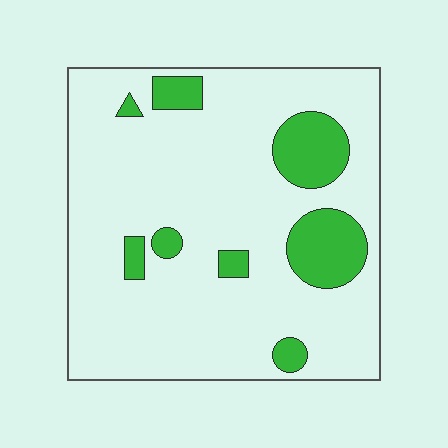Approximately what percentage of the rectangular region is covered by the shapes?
Approximately 15%.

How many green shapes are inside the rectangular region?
8.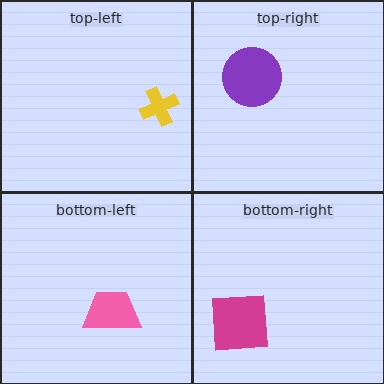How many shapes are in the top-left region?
1.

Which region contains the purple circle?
The top-right region.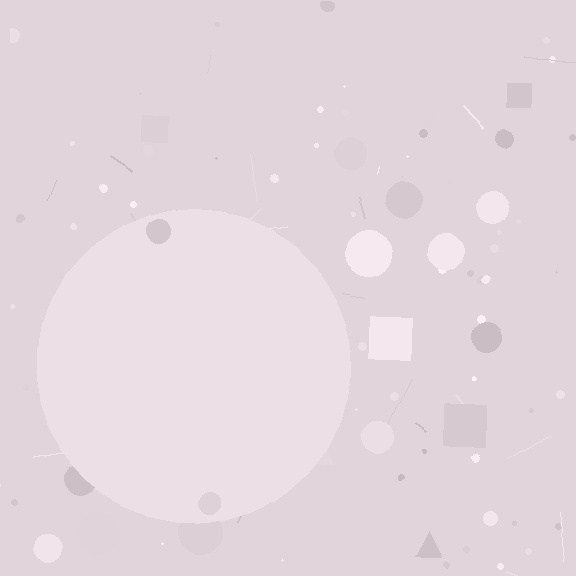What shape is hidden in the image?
A circle is hidden in the image.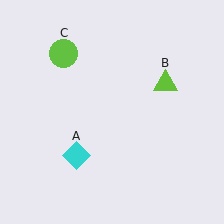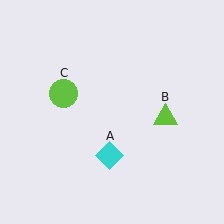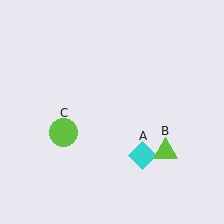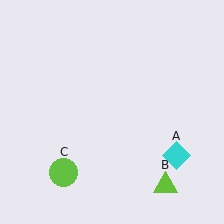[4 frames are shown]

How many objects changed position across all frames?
3 objects changed position: cyan diamond (object A), lime triangle (object B), lime circle (object C).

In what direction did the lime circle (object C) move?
The lime circle (object C) moved down.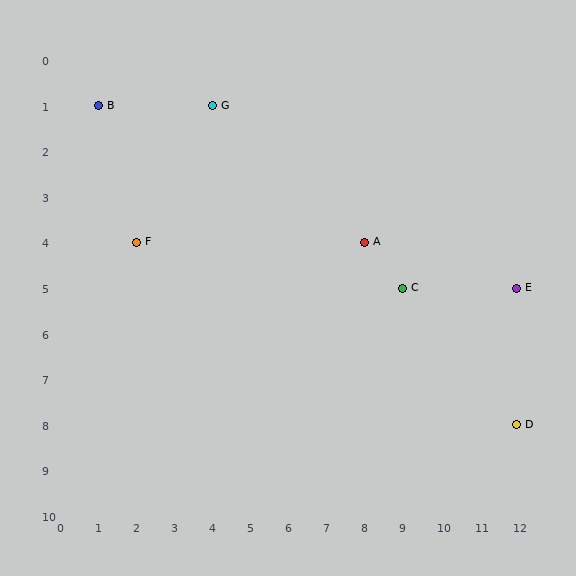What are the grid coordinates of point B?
Point B is at grid coordinates (1, 1).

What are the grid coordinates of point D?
Point D is at grid coordinates (12, 8).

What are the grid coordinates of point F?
Point F is at grid coordinates (2, 4).